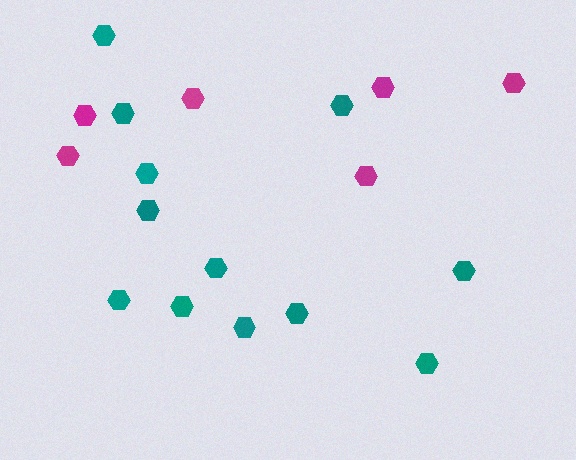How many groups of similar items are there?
There are 2 groups: one group of magenta hexagons (6) and one group of teal hexagons (12).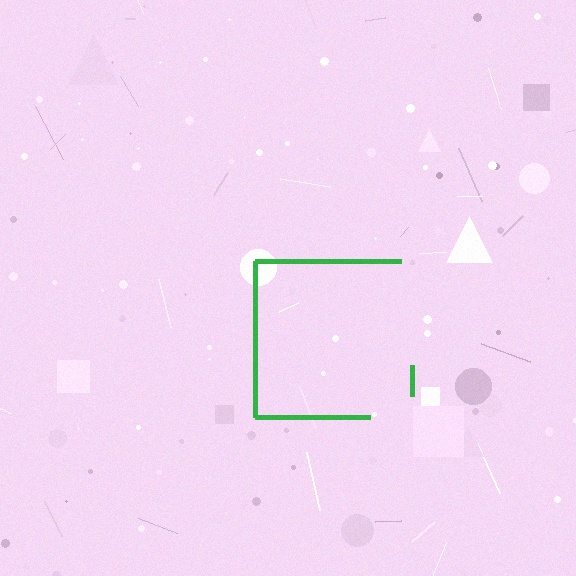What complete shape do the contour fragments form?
The contour fragments form a square.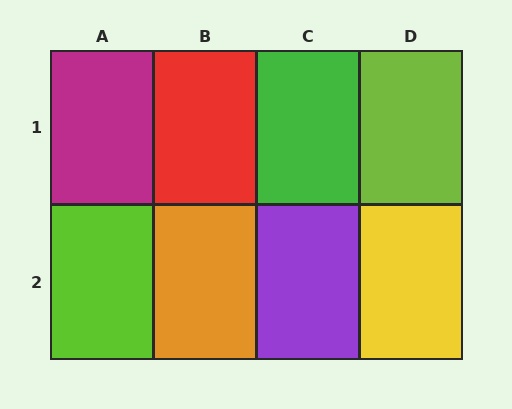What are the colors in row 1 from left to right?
Magenta, red, green, lime.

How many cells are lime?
2 cells are lime.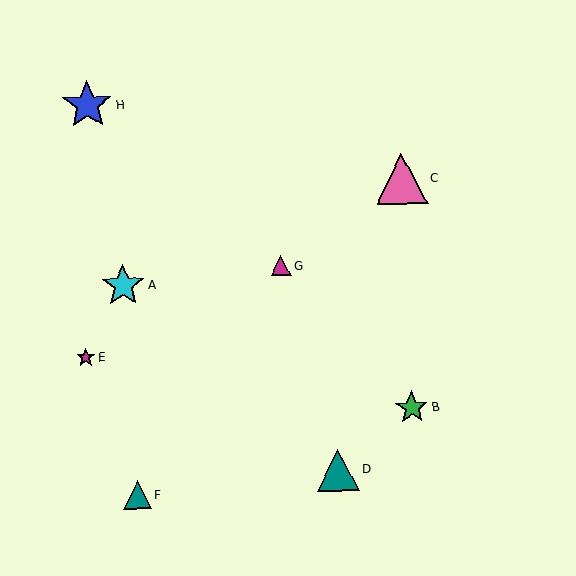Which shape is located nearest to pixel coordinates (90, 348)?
The magenta star (labeled E) at (86, 358) is nearest to that location.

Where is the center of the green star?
The center of the green star is at (412, 408).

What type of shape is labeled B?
Shape B is a green star.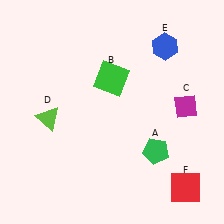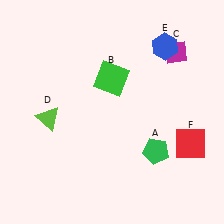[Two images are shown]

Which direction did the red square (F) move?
The red square (F) moved up.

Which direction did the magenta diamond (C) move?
The magenta diamond (C) moved up.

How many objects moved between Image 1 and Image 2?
2 objects moved between the two images.